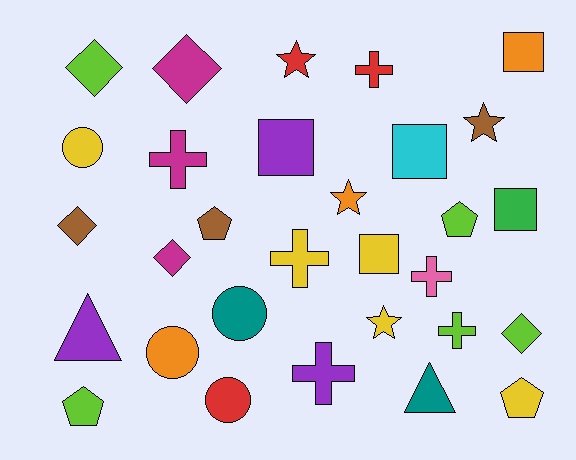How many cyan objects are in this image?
There is 1 cyan object.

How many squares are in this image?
There are 5 squares.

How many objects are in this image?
There are 30 objects.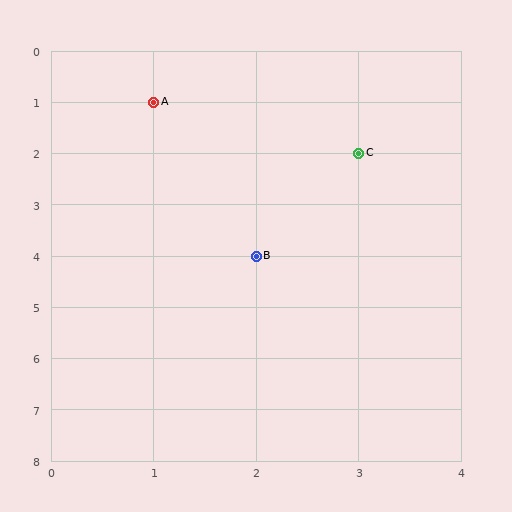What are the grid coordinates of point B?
Point B is at grid coordinates (2, 4).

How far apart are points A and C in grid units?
Points A and C are 2 columns and 1 row apart (about 2.2 grid units diagonally).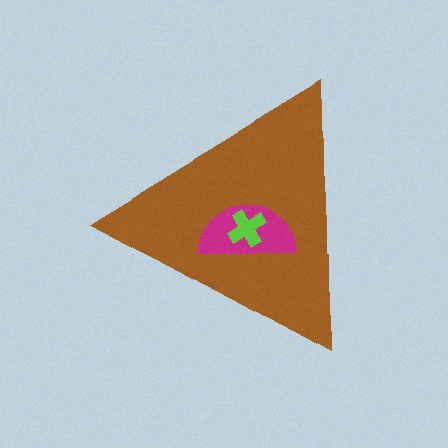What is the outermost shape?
The brown triangle.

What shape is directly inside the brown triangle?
The magenta semicircle.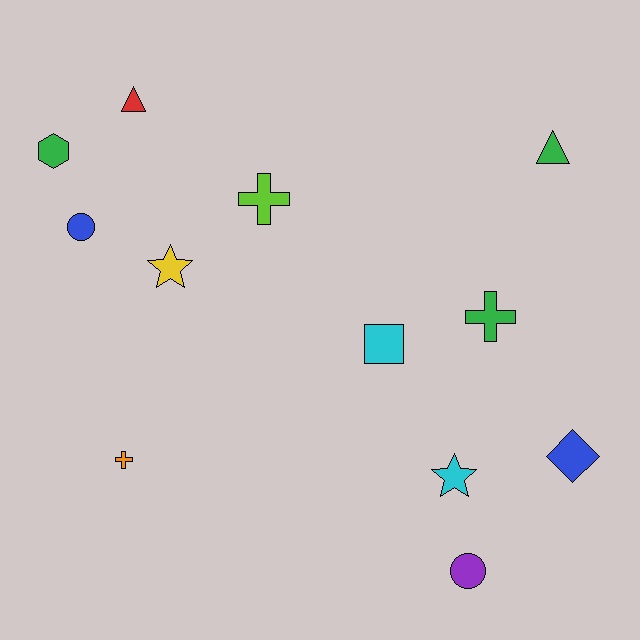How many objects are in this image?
There are 12 objects.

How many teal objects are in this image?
There are no teal objects.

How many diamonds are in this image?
There is 1 diamond.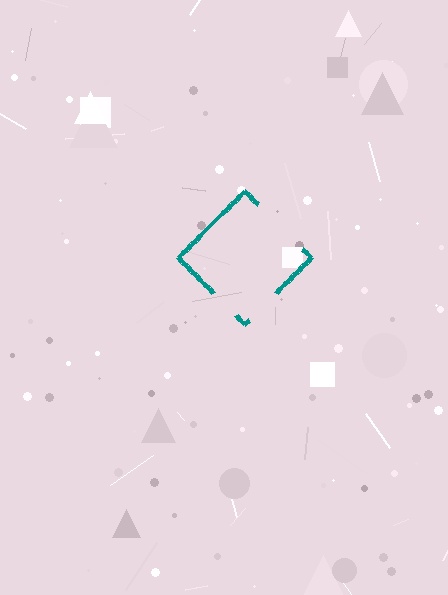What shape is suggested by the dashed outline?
The dashed outline suggests a diamond.